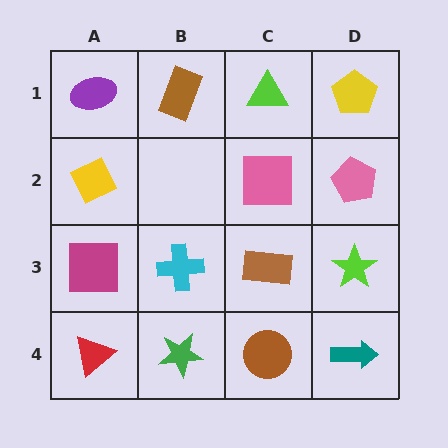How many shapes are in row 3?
4 shapes.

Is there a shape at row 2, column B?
No, that cell is empty.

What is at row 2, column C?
A pink square.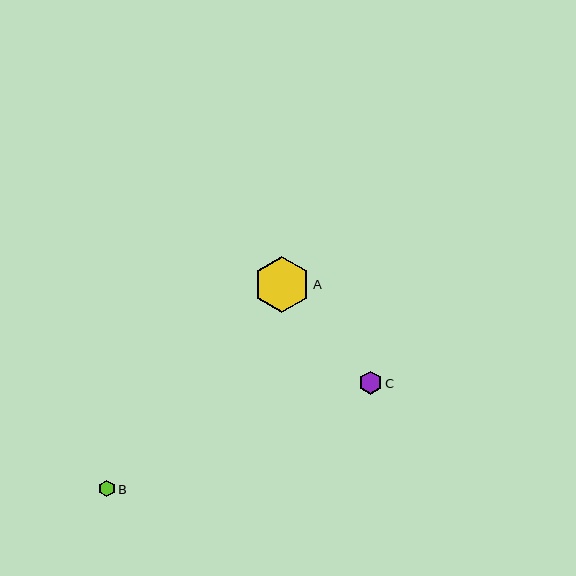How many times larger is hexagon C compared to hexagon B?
Hexagon C is approximately 1.4 times the size of hexagon B.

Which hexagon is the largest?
Hexagon A is the largest with a size of approximately 57 pixels.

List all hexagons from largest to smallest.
From largest to smallest: A, C, B.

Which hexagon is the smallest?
Hexagon B is the smallest with a size of approximately 17 pixels.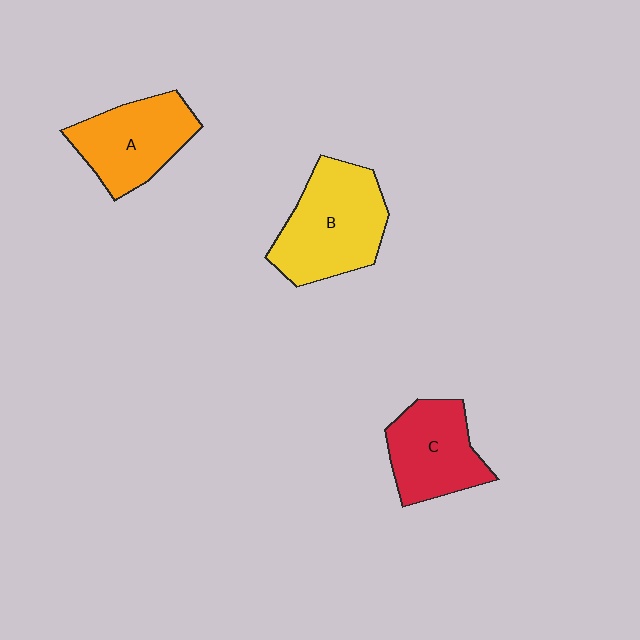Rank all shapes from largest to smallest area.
From largest to smallest: B (yellow), A (orange), C (red).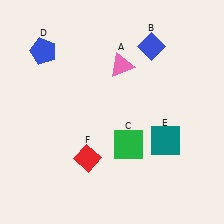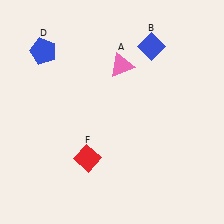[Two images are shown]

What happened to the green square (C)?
The green square (C) was removed in Image 2. It was in the bottom-right area of Image 1.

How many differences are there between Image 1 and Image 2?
There are 2 differences between the two images.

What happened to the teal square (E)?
The teal square (E) was removed in Image 2. It was in the bottom-right area of Image 1.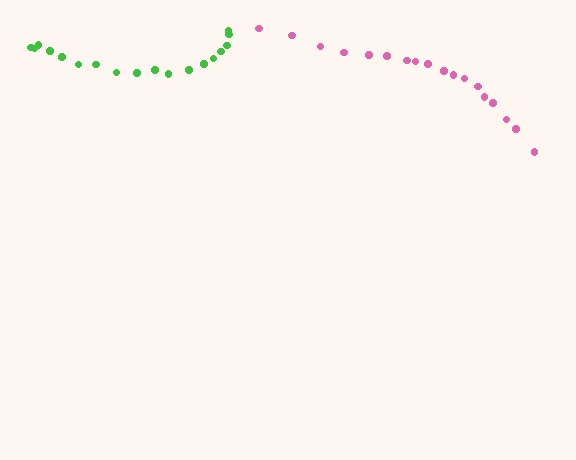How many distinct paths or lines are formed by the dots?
There are 2 distinct paths.